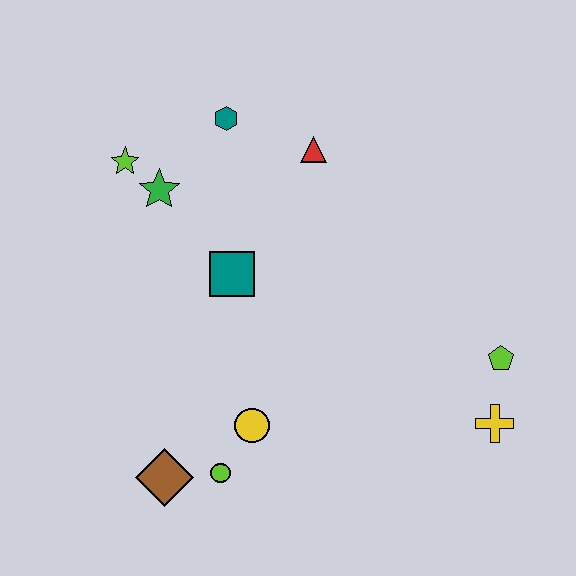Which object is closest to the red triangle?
The teal hexagon is closest to the red triangle.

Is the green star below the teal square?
No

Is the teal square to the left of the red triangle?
Yes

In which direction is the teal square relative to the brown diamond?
The teal square is above the brown diamond.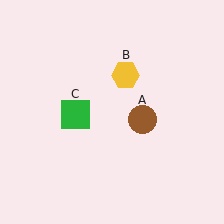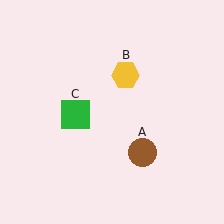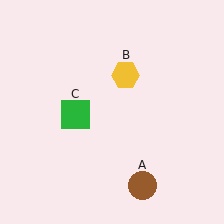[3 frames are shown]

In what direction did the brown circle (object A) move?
The brown circle (object A) moved down.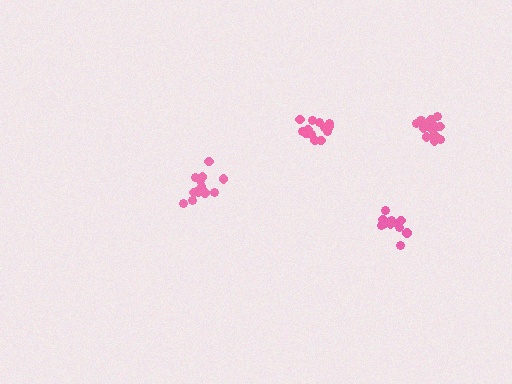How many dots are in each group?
Group 1: 17 dots, Group 2: 13 dots, Group 3: 14 dots, Group 4: 15 dots (59 total).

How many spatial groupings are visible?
There are 4 spatial groupings.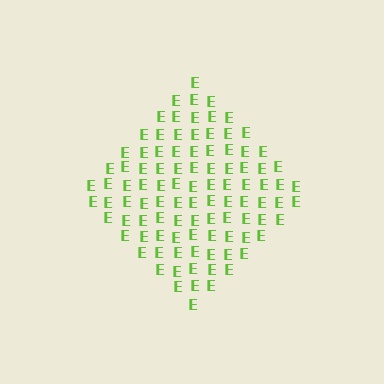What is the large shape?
The large shape is a diamond.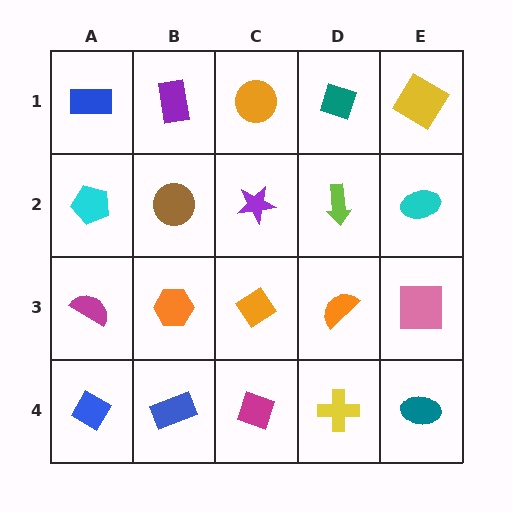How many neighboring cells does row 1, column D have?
3.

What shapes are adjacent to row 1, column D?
A lime arrow (row 2, column D), an orange circle (row 1, column C), a yellow diamond (row 1, column E).